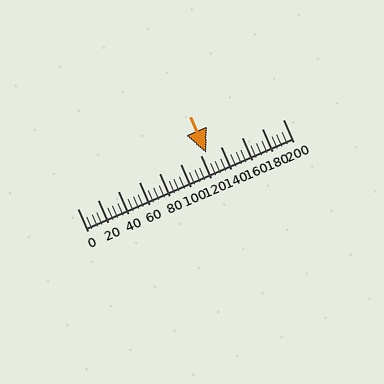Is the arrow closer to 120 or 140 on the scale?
The arrow is closer to 120.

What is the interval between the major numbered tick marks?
The major tick marks are spaced 20 units apart.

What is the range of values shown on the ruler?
The ruler shows values from 0 to 200.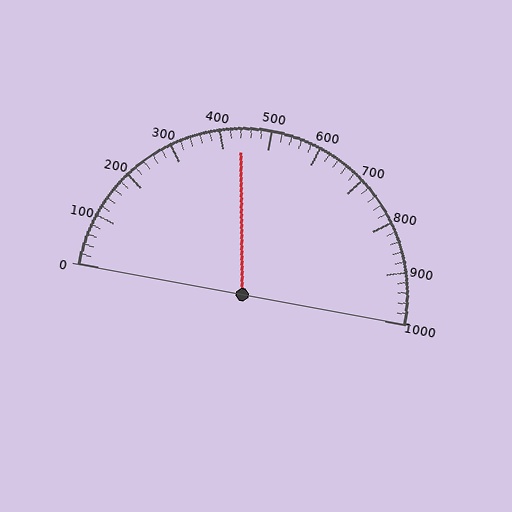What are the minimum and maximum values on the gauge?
The gauge ranges from 0 to 1000.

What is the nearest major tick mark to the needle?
The nearest major tick mark is 400.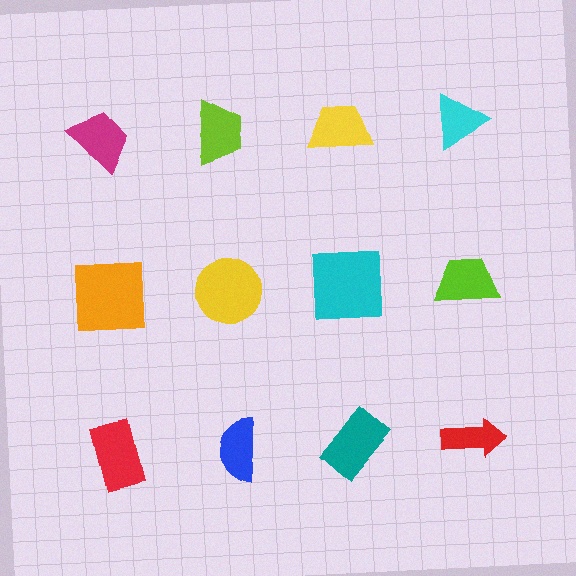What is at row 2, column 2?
A yellow circle.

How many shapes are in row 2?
4 shapes.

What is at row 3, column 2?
A blue semicircle.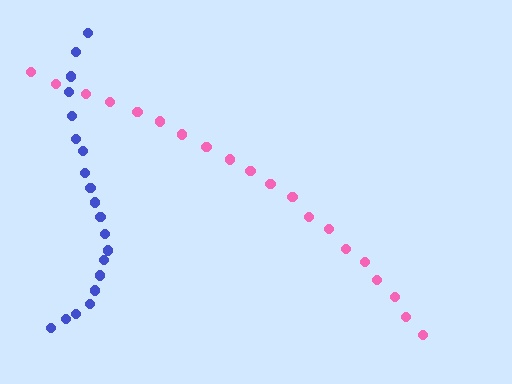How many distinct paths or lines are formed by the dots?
There are 2 distinct paths.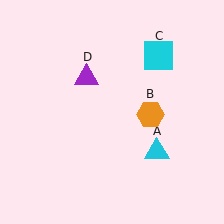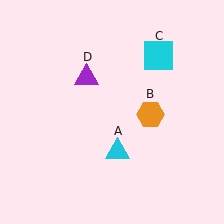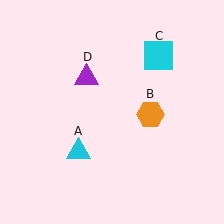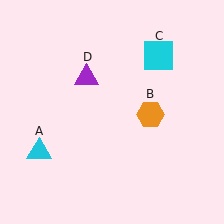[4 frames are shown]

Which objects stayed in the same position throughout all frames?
Orange hexagon (object B) and cyan square (object C) and purple triangle (object D) remained stationary.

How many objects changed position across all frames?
1 object changed position: cyan triangle (object A).